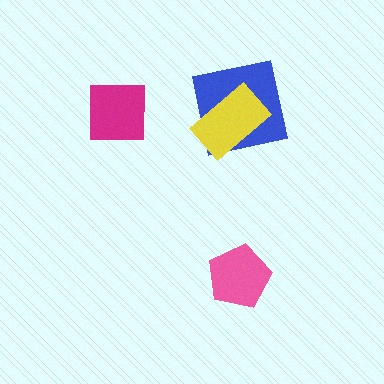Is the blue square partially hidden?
Yes, it is partially covered by another shape.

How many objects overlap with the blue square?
1 object overlaps with the blue square.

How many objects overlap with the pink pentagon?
0 objects overlap with the pink pentagon.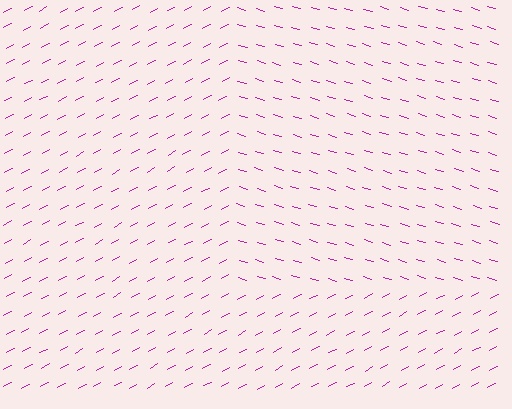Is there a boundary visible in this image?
Yes, there is a texture boundary formed by a change in line orientation.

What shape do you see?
I see a rectangle.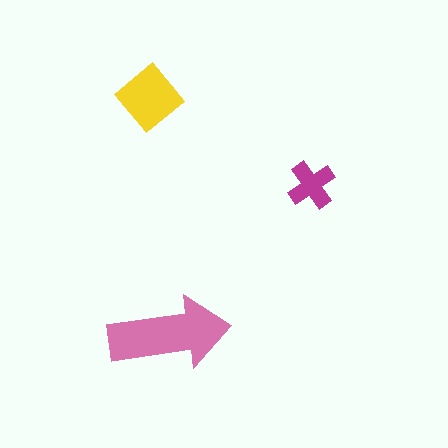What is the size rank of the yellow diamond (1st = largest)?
2nd.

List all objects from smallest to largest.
The magenta cross, the yellow diamond, the pink arrow.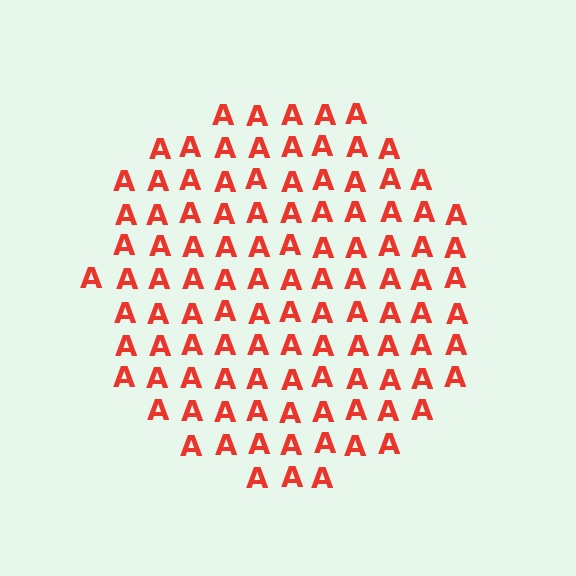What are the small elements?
The small elements are letter A's.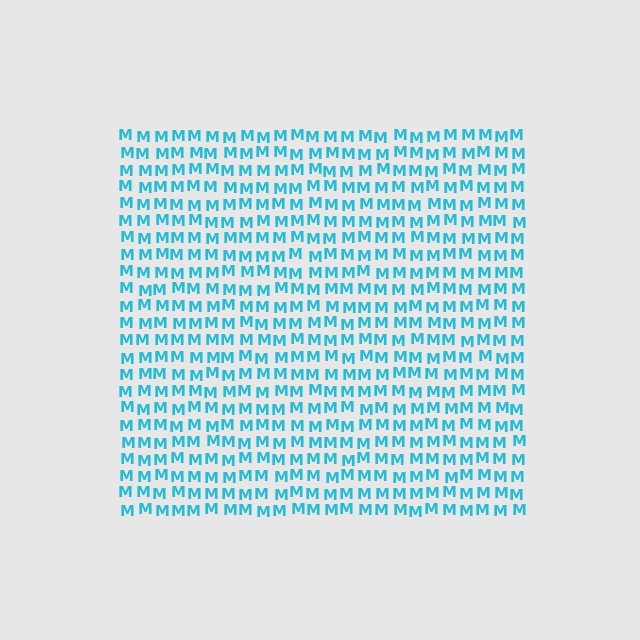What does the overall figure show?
The overall figure shows a square.